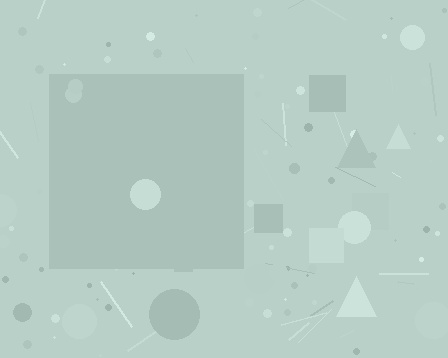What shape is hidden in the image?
A square is hidden in the image.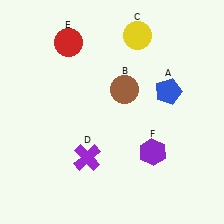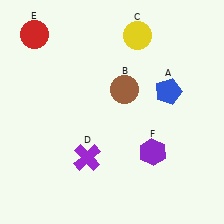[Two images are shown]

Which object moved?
The red circle (E) moved left.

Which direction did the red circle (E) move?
The red circle (E) moved left.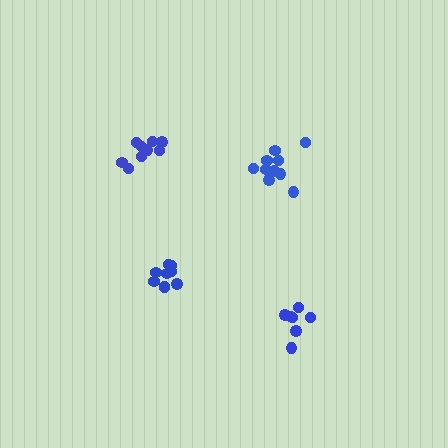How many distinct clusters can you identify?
There are 4 distinct clusters.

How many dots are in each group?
Group 1: 9 dots, Group 2: 7 dots, Group 3: 10 dots, Group 4: 9 dots (35 total).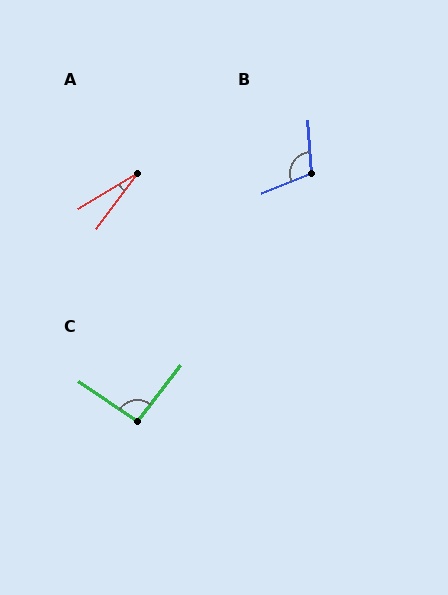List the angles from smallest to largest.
A (22°), C (94°), B (108°).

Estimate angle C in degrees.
Approximately 94 degrees.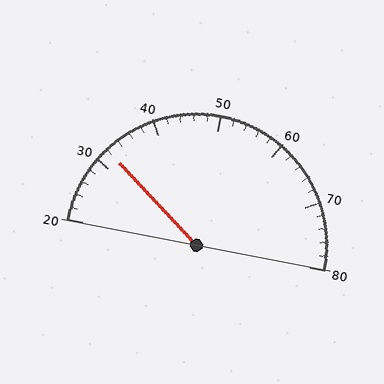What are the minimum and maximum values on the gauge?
The gauge ranges from 20 to 80.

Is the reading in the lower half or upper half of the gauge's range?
The reading is in the lower half of the range (20 to 80).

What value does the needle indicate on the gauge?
The needle indicates approximately 32.